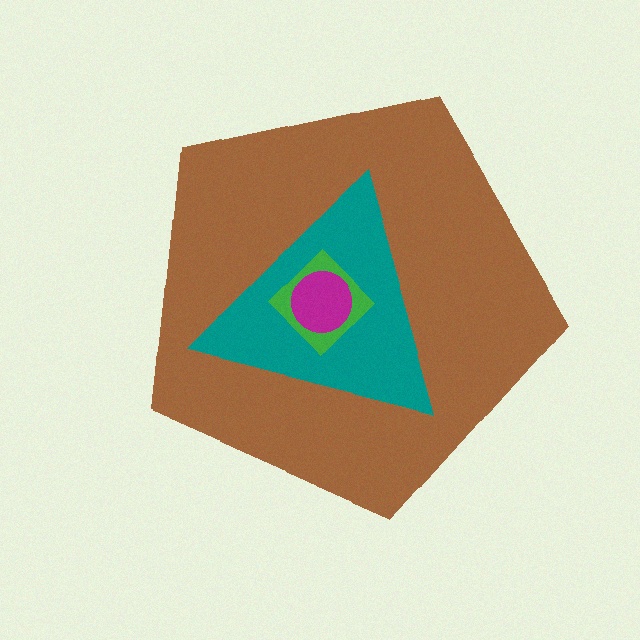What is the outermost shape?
The brown pentagon.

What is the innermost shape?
The magenta circle.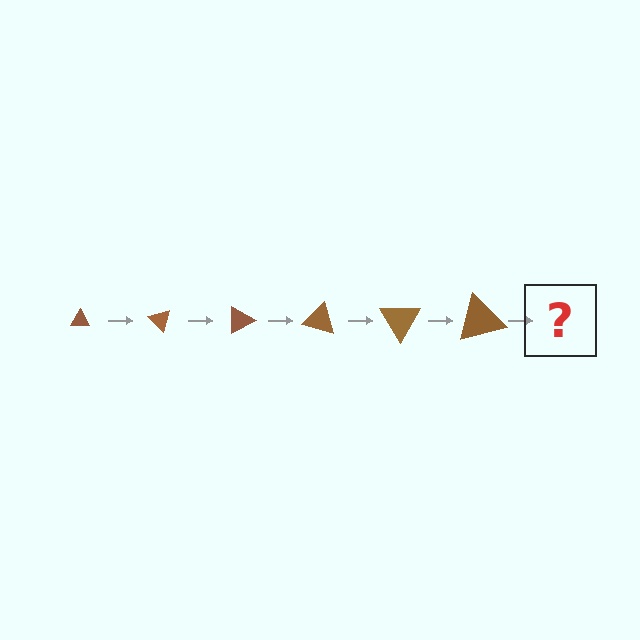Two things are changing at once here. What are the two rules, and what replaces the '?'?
The two rules are that the triangle grows larger each step and it rotates 45 degrees each step. The '?' should be a triangle, larger than the previous one and rotated 270 degrees from the start.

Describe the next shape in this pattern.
It should be a triangle, larger than the previous one and rotated 270 degrees from the start.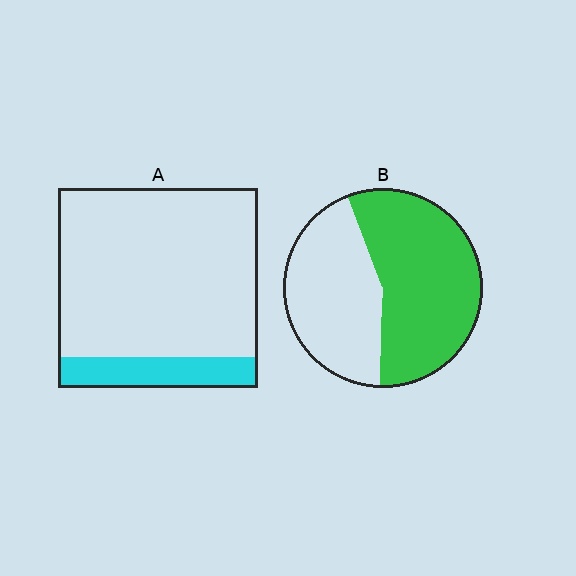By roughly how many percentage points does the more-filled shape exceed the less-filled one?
By roughly 40 percentage points (B over A).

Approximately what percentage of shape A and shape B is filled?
A is approximately 15% and B is approximately 55%.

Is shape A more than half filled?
No.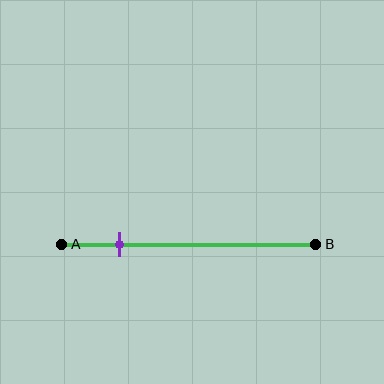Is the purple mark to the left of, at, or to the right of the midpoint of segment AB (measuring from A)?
The purple mark is to the left of the midpoint of segment AB.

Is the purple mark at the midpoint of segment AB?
No, the mark is at about 25% from A, not at the 50% midpoint.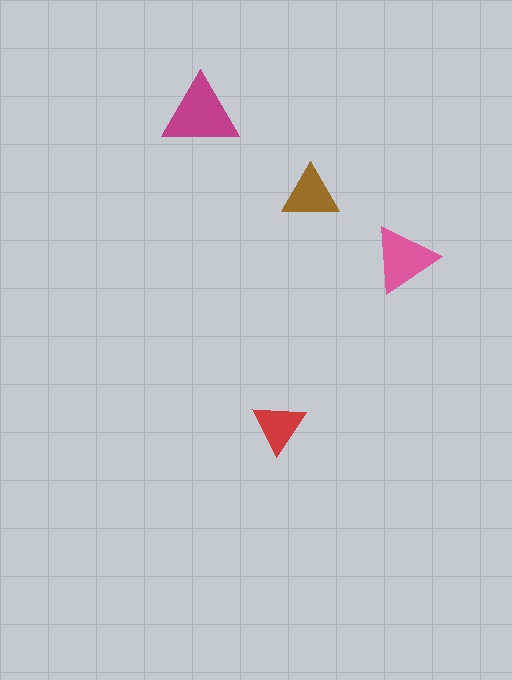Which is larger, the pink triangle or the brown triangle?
The pink one.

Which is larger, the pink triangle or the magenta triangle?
The magenta one.